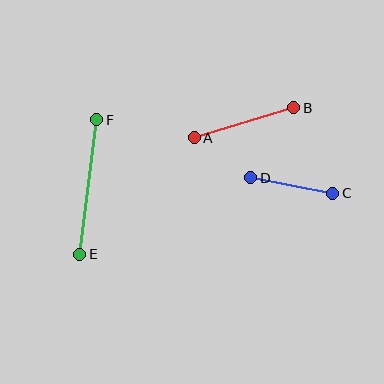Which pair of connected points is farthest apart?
Points E and F are farthest apart.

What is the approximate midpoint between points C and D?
The midpoint is at approximately (292, 185) pixels.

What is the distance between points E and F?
The distance is approximately 136 pixels.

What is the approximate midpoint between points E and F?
The midpoint is at approximately (88, 187) pixels.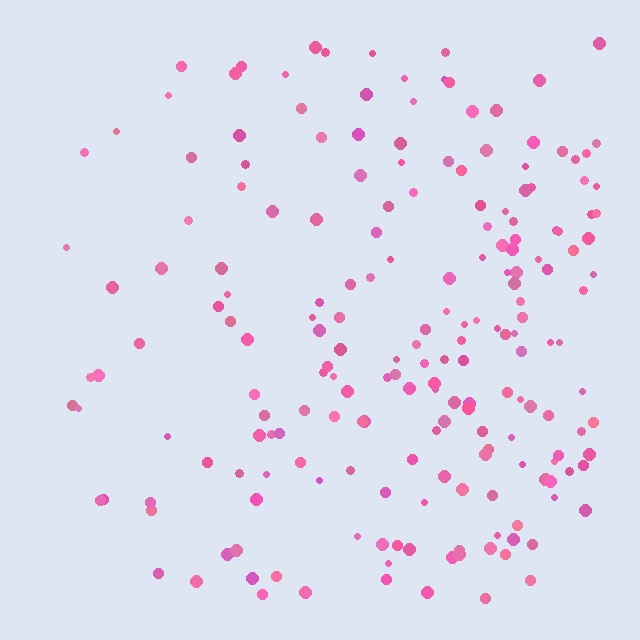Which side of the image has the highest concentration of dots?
The right.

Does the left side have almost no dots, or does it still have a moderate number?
Still a moderate number, just noticeably fewer than the right.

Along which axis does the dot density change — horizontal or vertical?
Horizontal.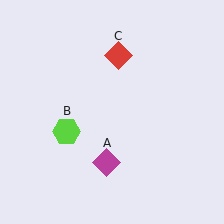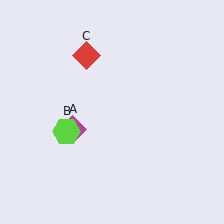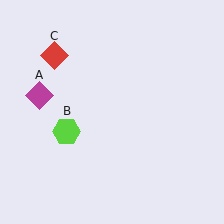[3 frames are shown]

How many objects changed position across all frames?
2 objects changed position: magenta diamond (object A), red diamond (object C).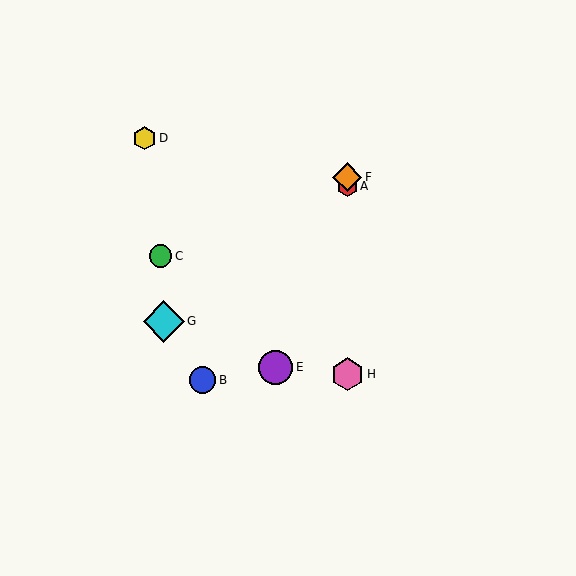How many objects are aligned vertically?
3 objects (A, F, H) are aligned vertically.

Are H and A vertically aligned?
Yes, both are at x≈347.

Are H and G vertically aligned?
No, H is at x≈347 and G is at x≈164.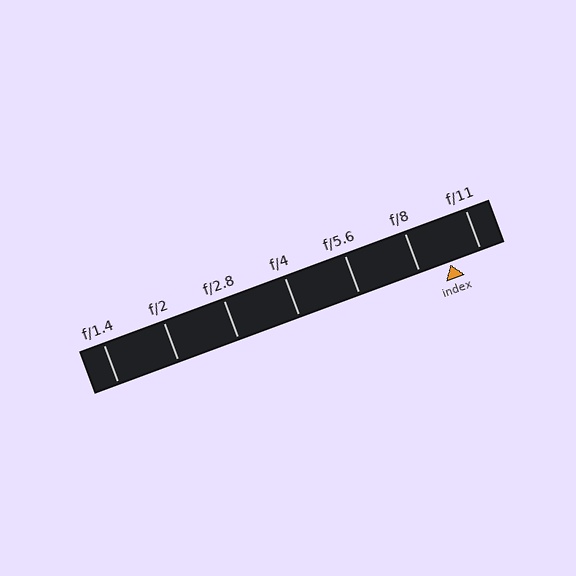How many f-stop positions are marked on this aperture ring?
There are 7 f-stop positions marked.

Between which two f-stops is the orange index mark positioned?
The index mark is between f/8 and f/11.